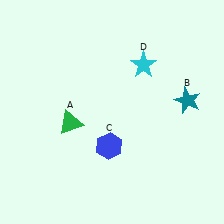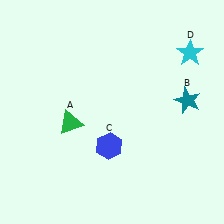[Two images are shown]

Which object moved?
The cyan star (D) moved right.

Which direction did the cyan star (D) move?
The cyan star (D) moved right.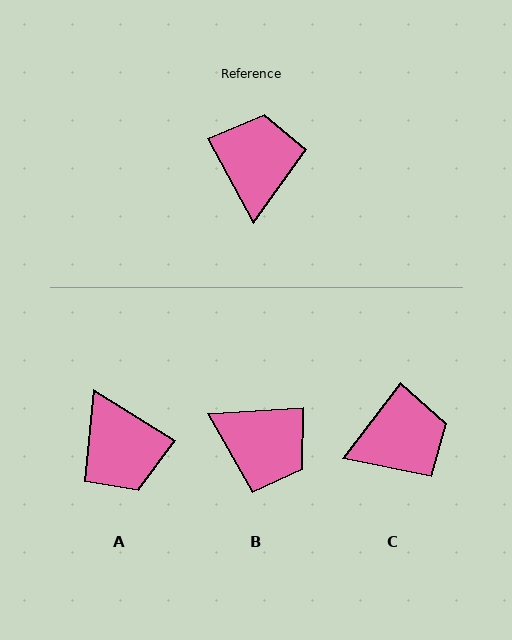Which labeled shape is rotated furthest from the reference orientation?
A, about 150 degrees away.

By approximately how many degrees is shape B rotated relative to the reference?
Approximately 115 degrees clockwise.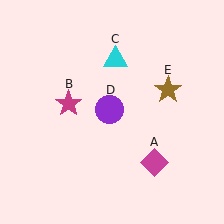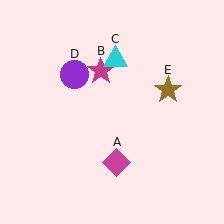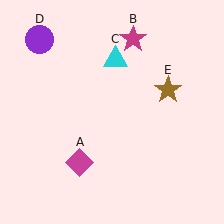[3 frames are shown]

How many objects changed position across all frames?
3 objects changed position: magenta diamond (object A), magenta star (object B), purple circle (object D).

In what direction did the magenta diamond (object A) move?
The magenta diamond (object A) moved left.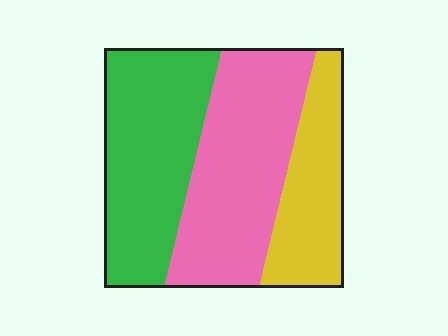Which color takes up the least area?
Yellow, at roughly 25%.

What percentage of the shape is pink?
Pink covers roughly 40% of the shape.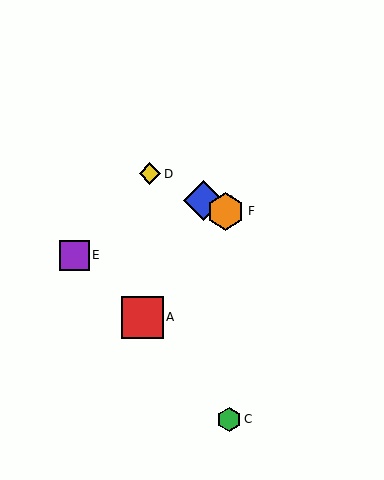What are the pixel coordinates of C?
Object C is at (229, 419).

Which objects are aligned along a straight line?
Objects B, D, F are aligned along a straight line.